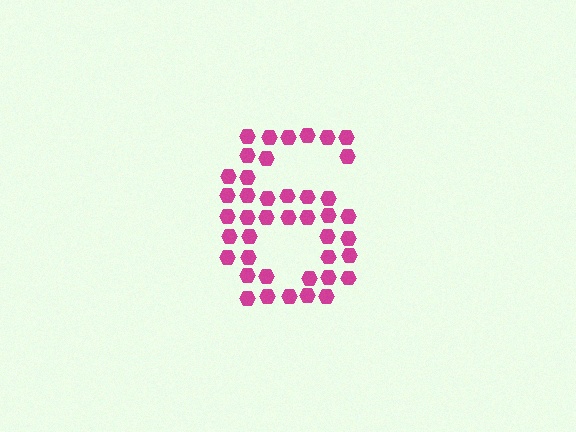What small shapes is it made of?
It is made of small hexagons.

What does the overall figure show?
The overall figure shows the digit 6.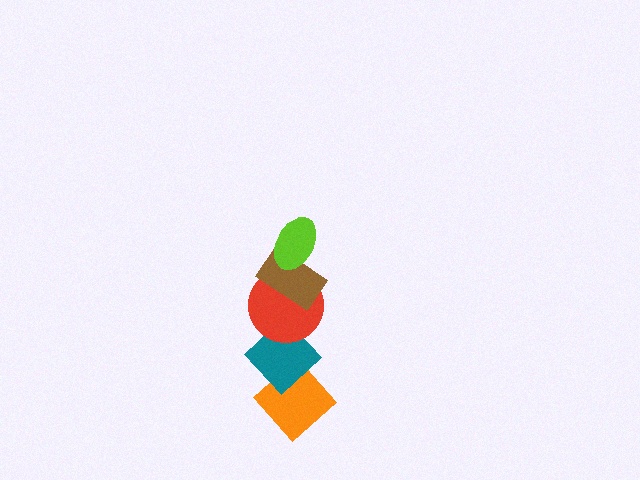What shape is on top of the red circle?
The brown rectangle is on top of the red circle.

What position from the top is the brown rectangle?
The brown rectangle is 2nd from the top.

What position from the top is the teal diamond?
The teal diamond is 4th from the top.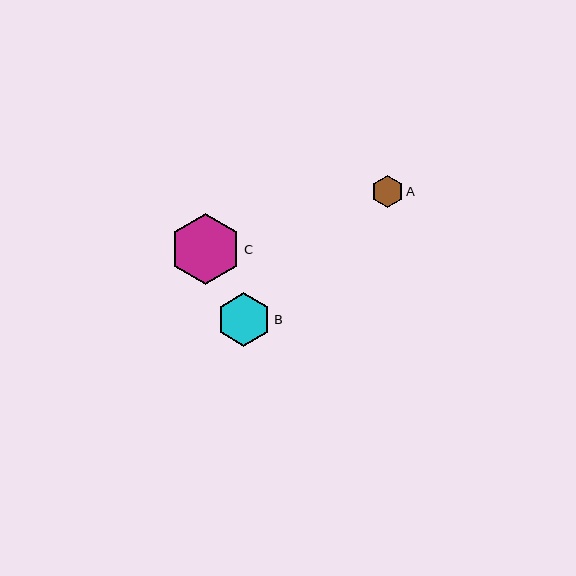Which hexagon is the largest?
Hexagon C is the largest with a size of approximately 71 pixels.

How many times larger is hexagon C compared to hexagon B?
Hexagon C is approximately 1.3 times the size of hexagon B.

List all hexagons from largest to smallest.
From largest to smallest: C, B, A.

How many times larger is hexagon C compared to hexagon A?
Hexagon C is approximately 2.2 times the size of hexagon A.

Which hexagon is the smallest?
Hexagon A is the smallest with a size of approximately 32 pixels.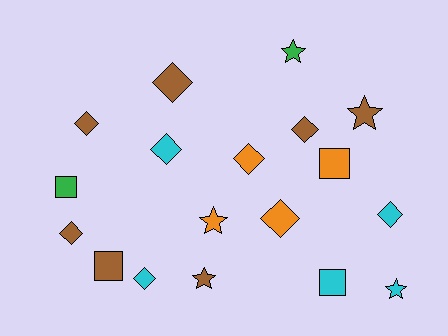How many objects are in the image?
There are 18 objects.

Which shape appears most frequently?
Diamond, with 9 objects.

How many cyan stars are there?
There is 1 cyan star.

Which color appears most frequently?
Brown, with 7 objects.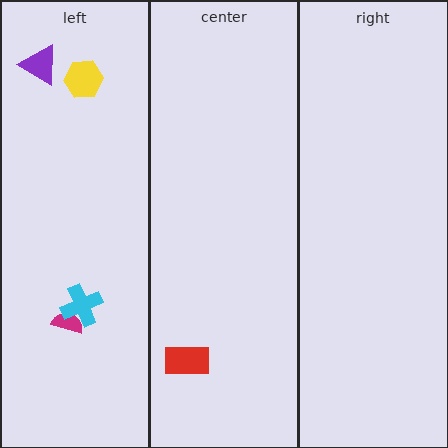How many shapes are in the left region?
4.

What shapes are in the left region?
The purple triangle, the magenta semicircle, the yellow hexagon, the cyan cross.